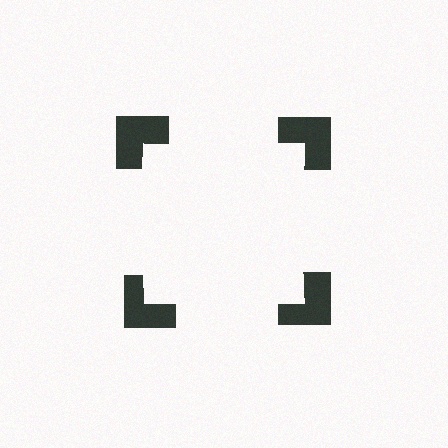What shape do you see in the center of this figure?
An illusory square — its edges are inferred from the aligned wedge cuts in the notched squares, not physically drawn.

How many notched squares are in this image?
There are 4 — one at each vertex of the illusory square.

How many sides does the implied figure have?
4 sides.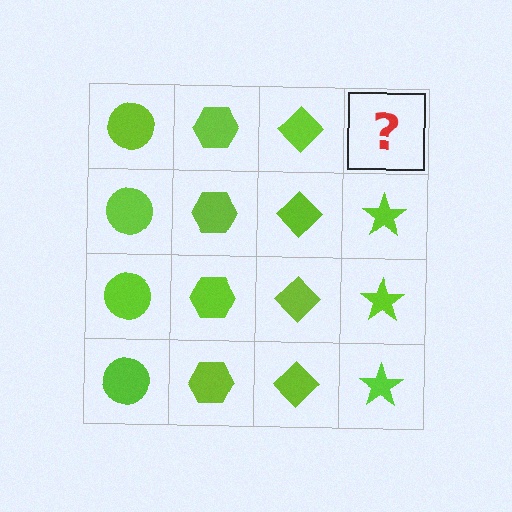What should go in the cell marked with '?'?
The missing cell should contain a lime star.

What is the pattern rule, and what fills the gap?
The rule is that each column has a consistent shape. The gap should be filled with a lime star.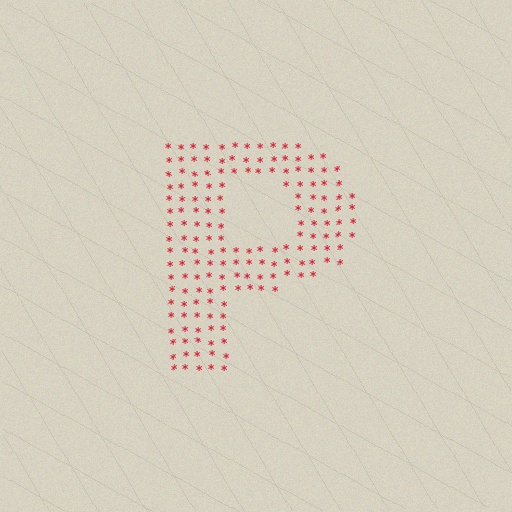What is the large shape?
The large shape is the letter P.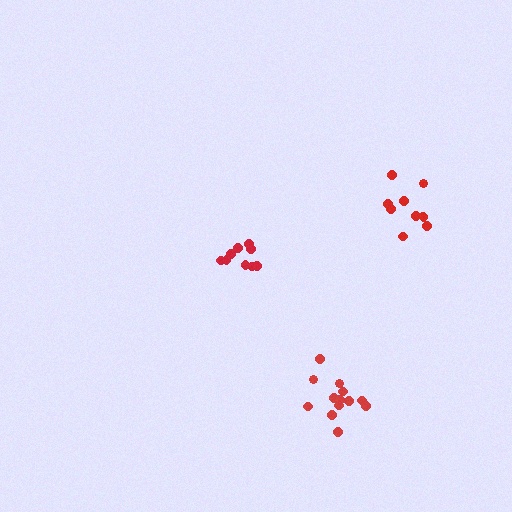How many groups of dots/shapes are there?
There are 3 groups.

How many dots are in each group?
Group 1: 9 dots, Group 2: 13 dots, Group 3: 10 dots (32 total).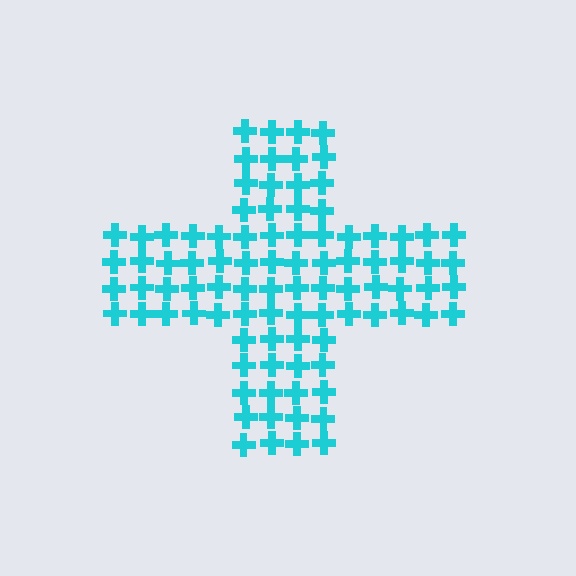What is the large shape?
The large shape is a cross.